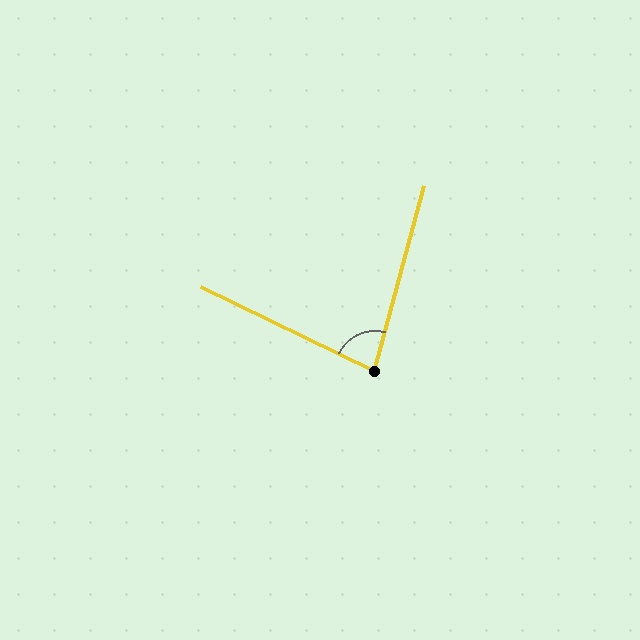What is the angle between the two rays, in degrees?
Approximately 79 degrees.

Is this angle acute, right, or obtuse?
It is acute.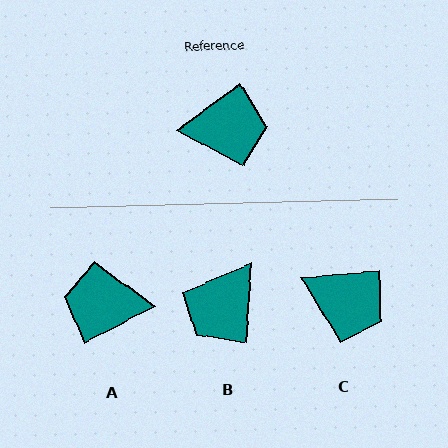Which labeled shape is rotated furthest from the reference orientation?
A, about 171 degrees away.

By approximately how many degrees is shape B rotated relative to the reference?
Approximately 130 degrees clockwise.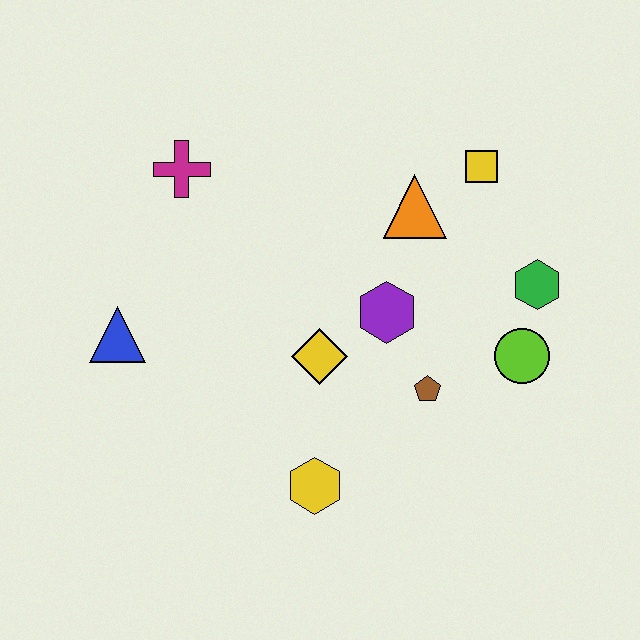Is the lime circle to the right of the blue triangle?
Yes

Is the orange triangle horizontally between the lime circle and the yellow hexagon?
Yes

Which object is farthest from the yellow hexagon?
The yellow square is farthest from the yellow hexagon.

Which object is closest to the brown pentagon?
The purple hexagon is closest to the brown pentagon.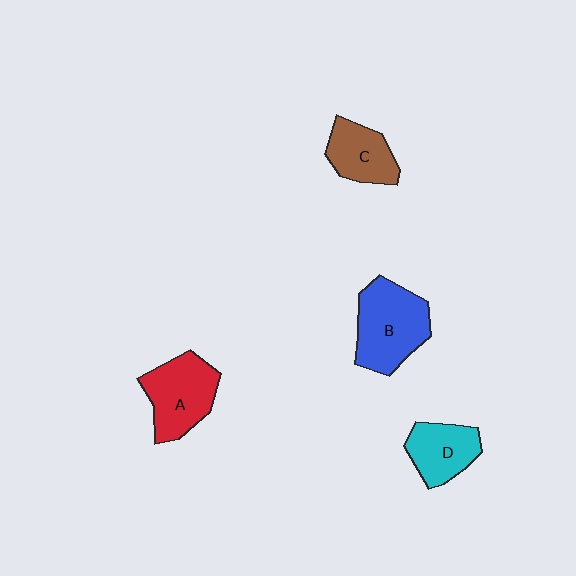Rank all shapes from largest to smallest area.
From largest to smallest: B (blue), A (red), D (cyan), C (brown).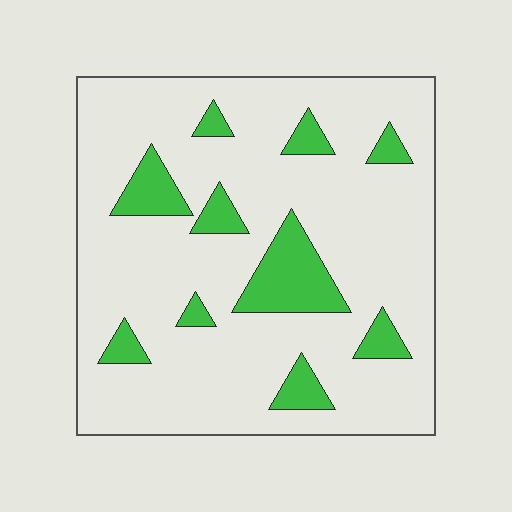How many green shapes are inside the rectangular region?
10.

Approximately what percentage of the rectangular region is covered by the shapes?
Approximately 15%.